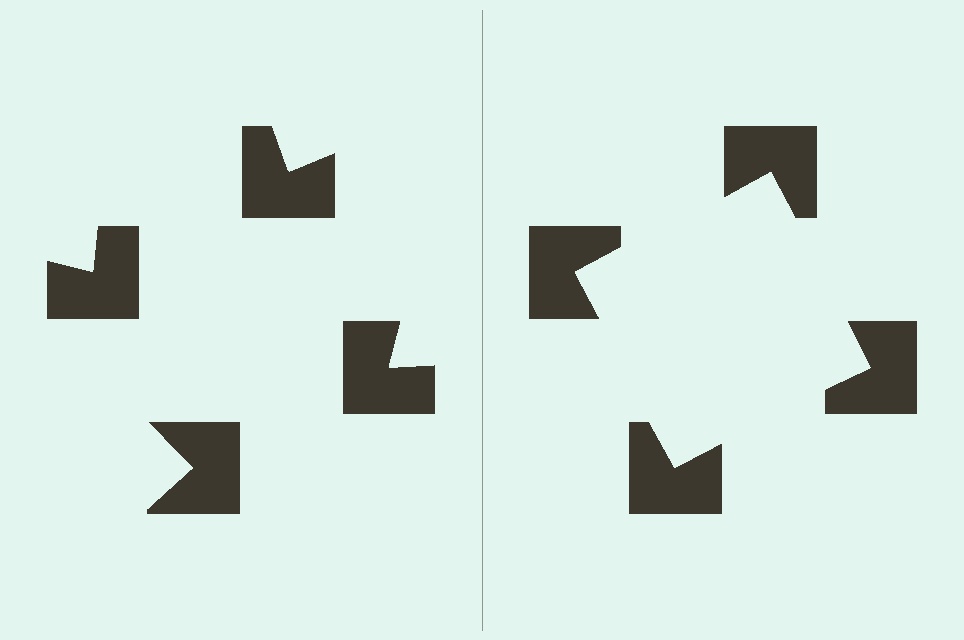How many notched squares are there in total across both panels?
8 — 4 on each side.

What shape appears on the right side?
An illusory square.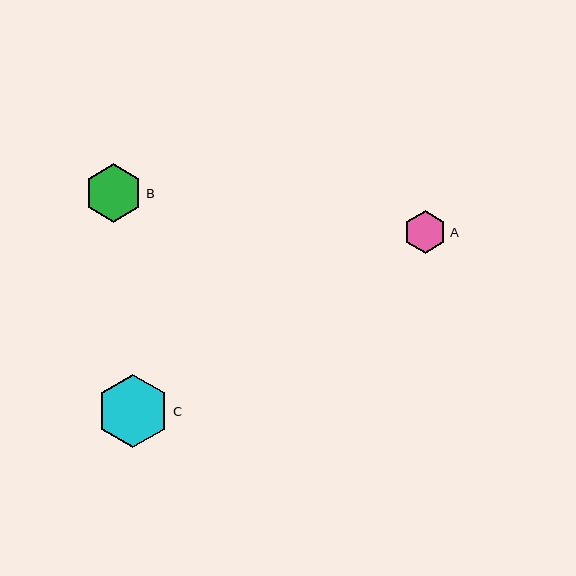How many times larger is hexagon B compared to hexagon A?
Hexagon B is approximately 1.4 times the size of hexagon A.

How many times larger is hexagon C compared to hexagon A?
Hexagon C is approximately 1.7 times the size of hexagon A.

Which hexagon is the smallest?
Hexagon A is the smallest with a size of approximately 43 pixels.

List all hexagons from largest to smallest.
From largest to smallest: C, B, A.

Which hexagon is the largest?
Hexagon C is the largest with a size of approximately 73 pixels.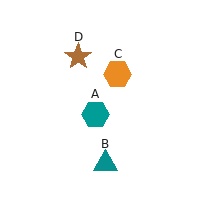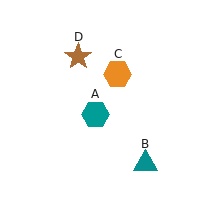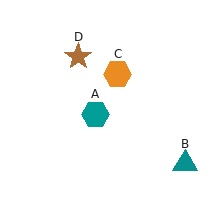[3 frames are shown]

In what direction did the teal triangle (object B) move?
The teal triangle (object B) moved right.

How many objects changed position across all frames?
1 object changed position: teal triangle (object B).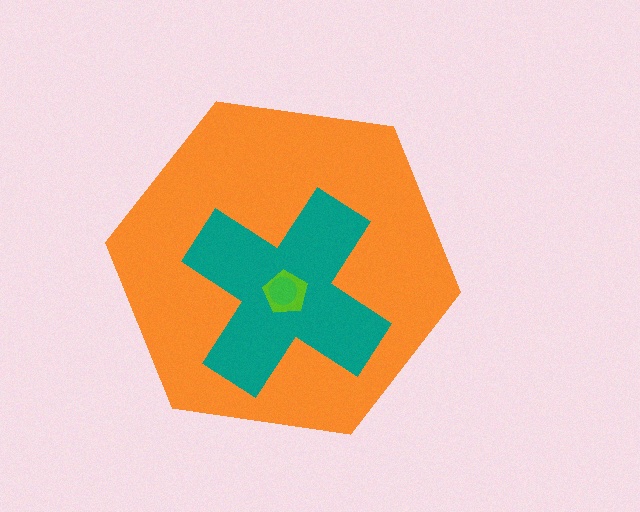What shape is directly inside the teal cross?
The lime pentagon.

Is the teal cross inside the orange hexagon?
Yes.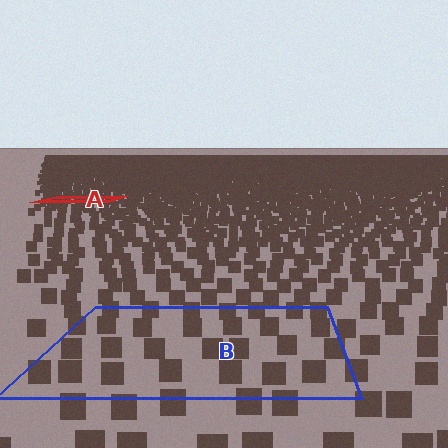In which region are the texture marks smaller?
The texture marks are smaller in region A, because it is farther away.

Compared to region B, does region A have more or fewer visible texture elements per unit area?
Region A has more texture elements per unit area — they are packed more densely because it is farther away.